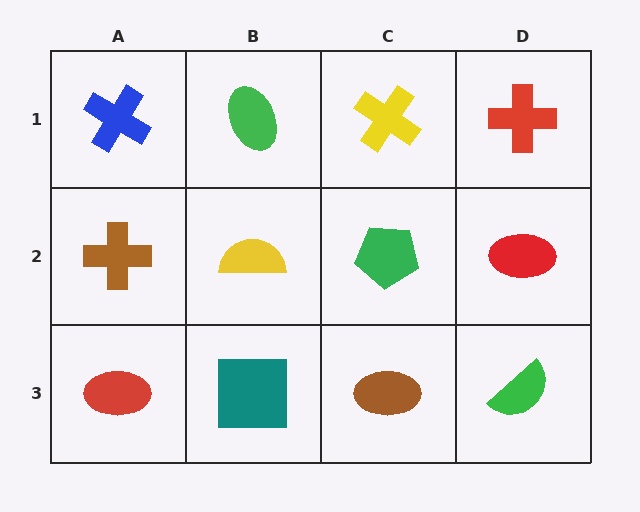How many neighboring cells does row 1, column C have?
3.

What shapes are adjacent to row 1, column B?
A yellow semicircle (row 2, column B), a blue cross (row 1, column A), a yellow cross (row 1, column C).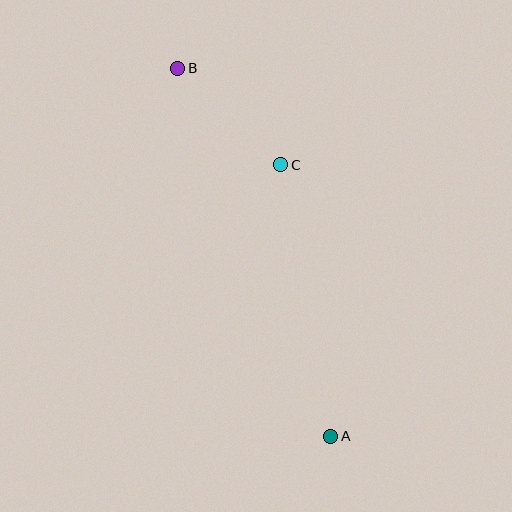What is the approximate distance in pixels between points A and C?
The distance between A and C is approximately 276 pixels.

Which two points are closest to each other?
Points B and C are closest to each other.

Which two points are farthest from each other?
Points A and B are farthest from each other.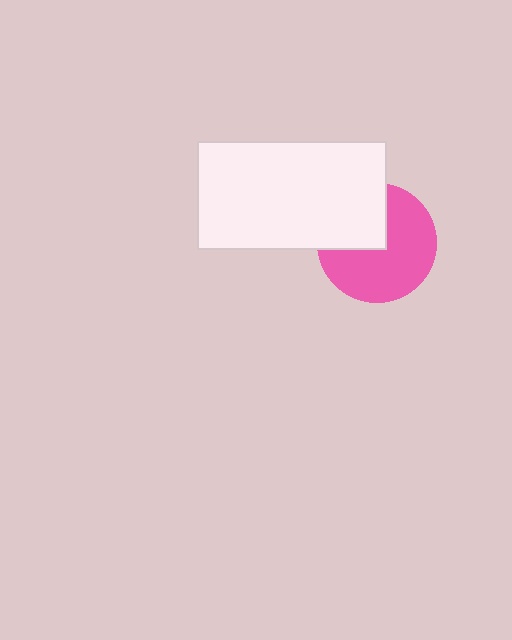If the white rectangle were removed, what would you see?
You would see the complete pink circle.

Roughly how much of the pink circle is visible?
Most of it is visible (roughly 66%).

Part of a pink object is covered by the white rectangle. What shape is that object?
It is a circle.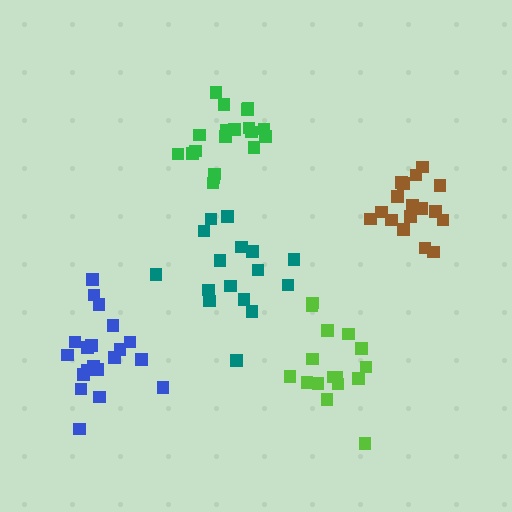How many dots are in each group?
Group 1: 19 dots, Group 2: 16 dots, Group 3: 20 dots, Group 4: 16 dots, Group 5: 17 dots (88 total).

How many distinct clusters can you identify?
There are 5 distinct clusters.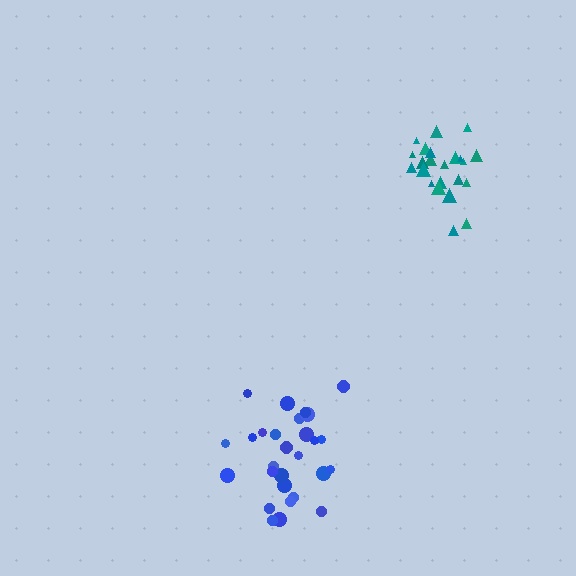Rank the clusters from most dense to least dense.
teal, blue.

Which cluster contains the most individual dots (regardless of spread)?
Blue (28).